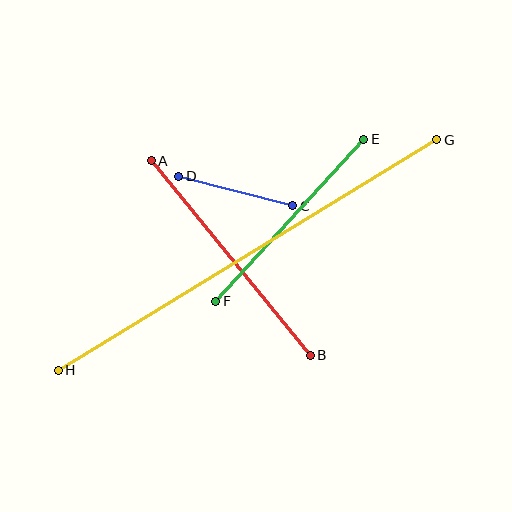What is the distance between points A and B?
The distance is approximately 251 pixels.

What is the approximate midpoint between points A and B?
The midpoint is at approximately (231, 258) pixels.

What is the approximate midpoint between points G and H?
The midpoint is at approximately (247, 255) pixels.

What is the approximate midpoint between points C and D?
The midpoint is at approximately (236, 191) pixels.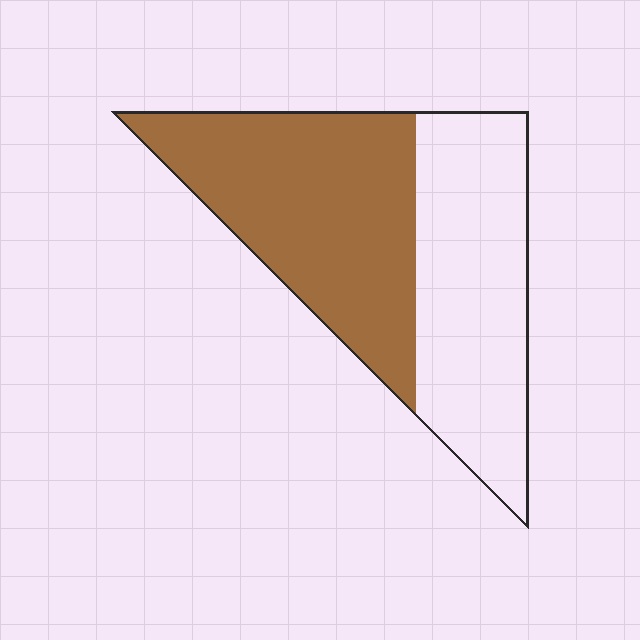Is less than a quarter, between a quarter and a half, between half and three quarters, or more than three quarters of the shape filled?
Between half and three quarters.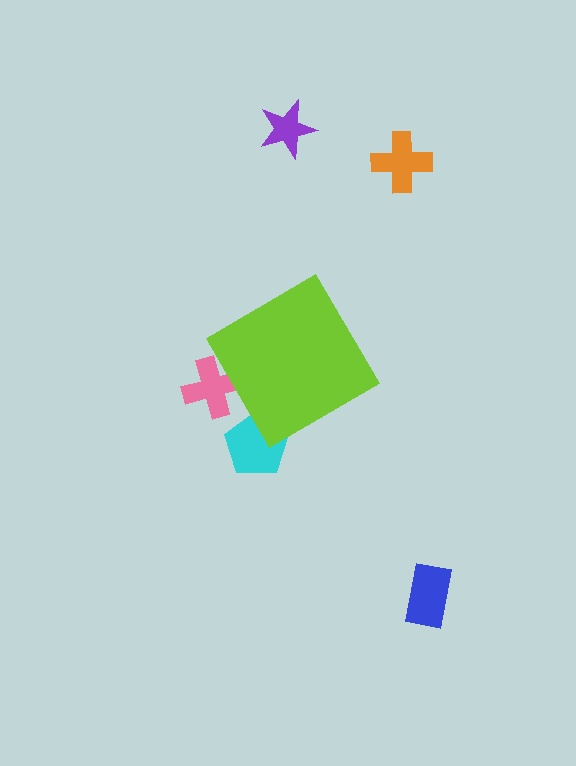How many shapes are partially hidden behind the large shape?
2 shapes are partially hidden.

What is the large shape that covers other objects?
A lime diamond.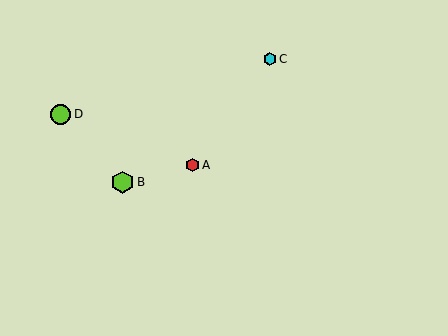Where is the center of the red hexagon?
The center of the red hexagon is at (193, 165).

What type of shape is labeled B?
Shape B is a lime hexagon.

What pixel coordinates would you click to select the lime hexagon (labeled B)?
Click at (123, 182) to select the lime hexagon B.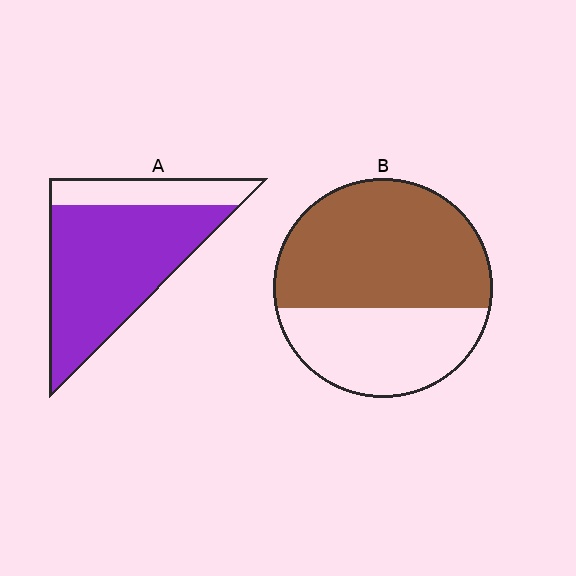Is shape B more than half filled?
Yes.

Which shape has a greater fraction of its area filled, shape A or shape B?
Shape A.